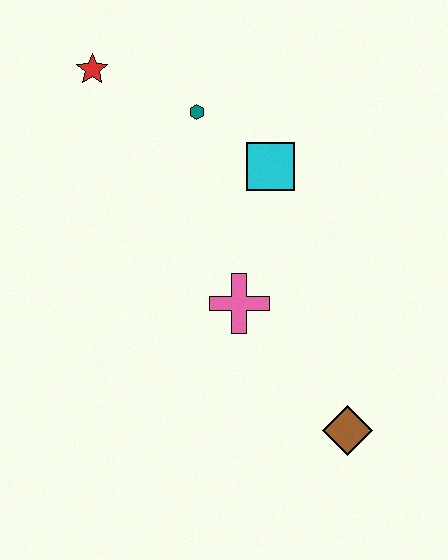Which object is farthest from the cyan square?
The brown diamond is farthest from the cyan square.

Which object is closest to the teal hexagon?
The cyan square is closest to the teal hexagon.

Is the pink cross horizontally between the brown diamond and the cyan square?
No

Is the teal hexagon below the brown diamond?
No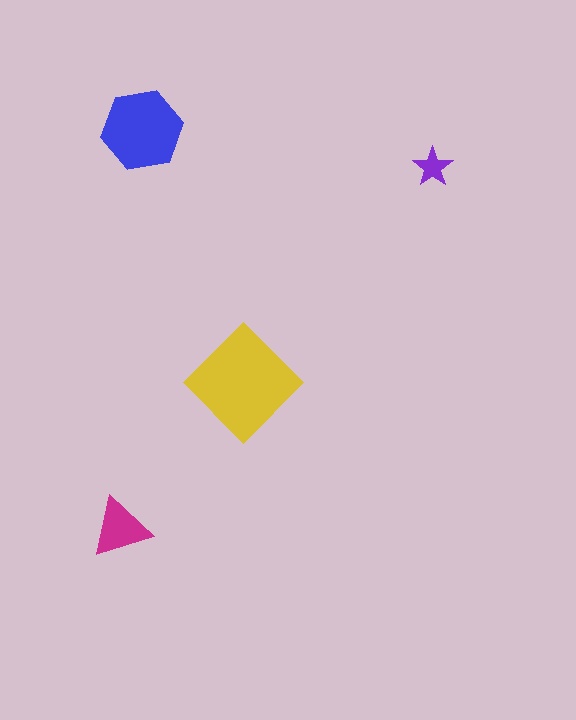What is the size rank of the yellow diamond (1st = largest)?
1st.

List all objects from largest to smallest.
The yellow diamond, the blue hexagon, the magenta triangle, the purple star.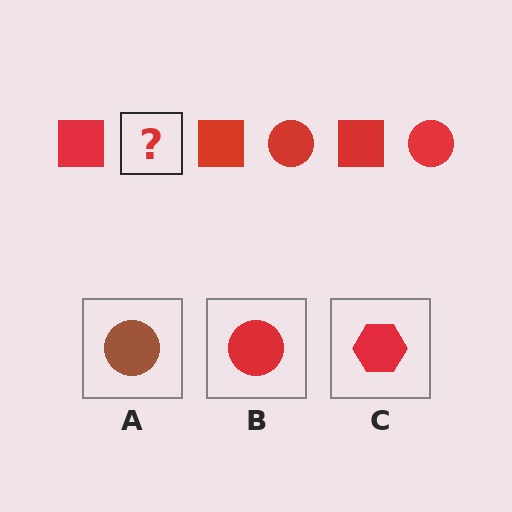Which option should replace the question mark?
Option B.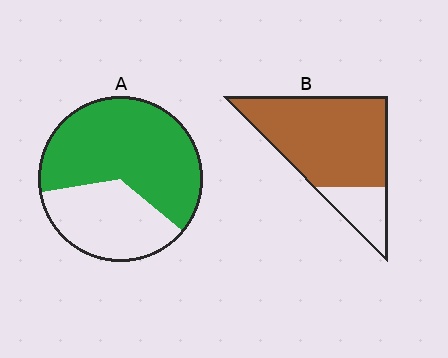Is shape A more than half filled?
Yes.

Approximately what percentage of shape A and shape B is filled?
A is approximately 65% and B is approximately 80%.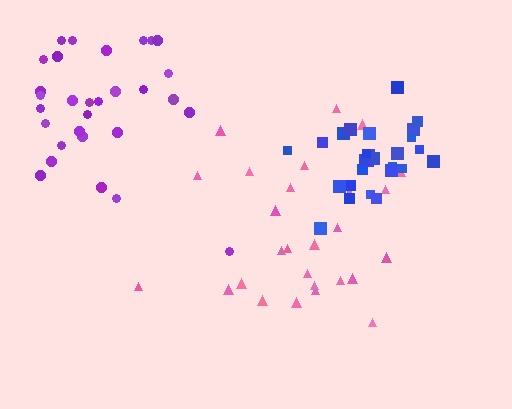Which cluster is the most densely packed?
Blue.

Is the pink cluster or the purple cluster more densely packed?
Purple.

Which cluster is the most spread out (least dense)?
Pink.